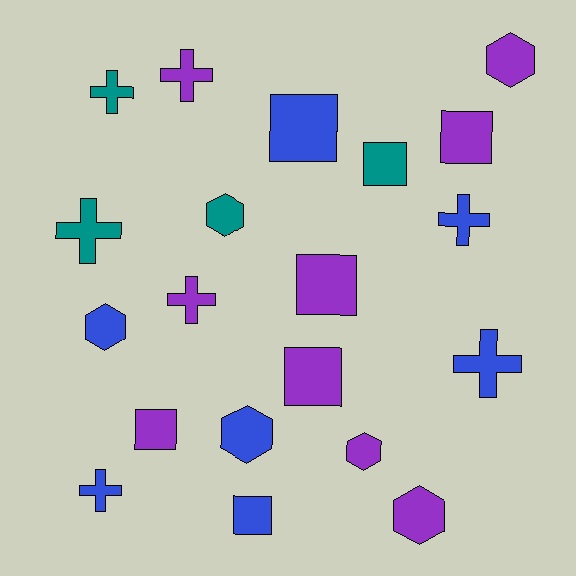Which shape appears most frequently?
Cross, with 7 objects.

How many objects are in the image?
There are 20 objects.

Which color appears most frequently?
Purple, with 9 objects.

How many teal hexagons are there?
There is 1 teal hexagon.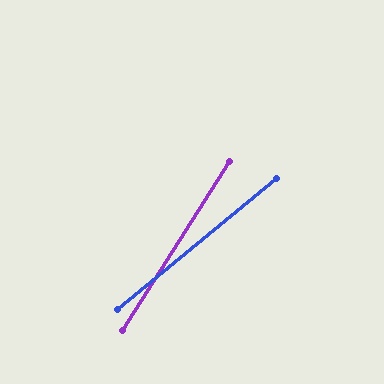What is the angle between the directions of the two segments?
Approximately 18 degrees.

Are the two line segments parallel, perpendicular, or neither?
Neither parallel nor perpendicular — they differ by about 18°.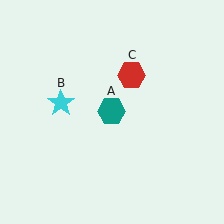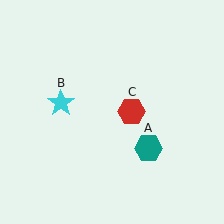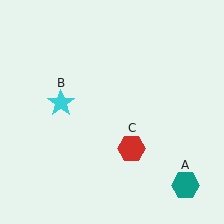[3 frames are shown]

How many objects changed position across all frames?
2 objects changed position: teal hexagon (object A), red hexagon (object C).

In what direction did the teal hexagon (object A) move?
The teal hexagon (object A) moved down and to the right.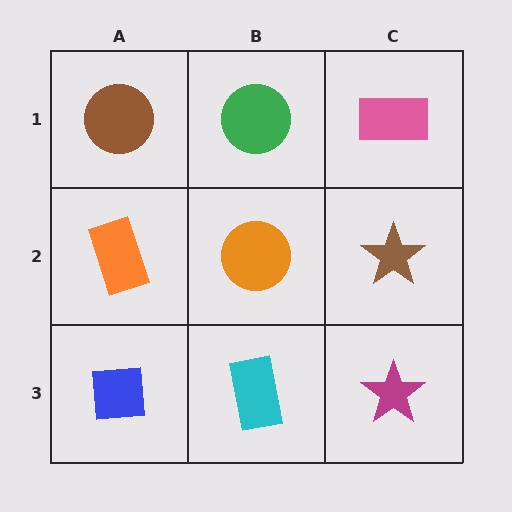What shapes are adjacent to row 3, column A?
An orange rectangle (row 2, column A), a cyan rectangle (row 3, column B).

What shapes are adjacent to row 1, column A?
An orange rectangle (row 2, column A), a green circle (row 1, column B).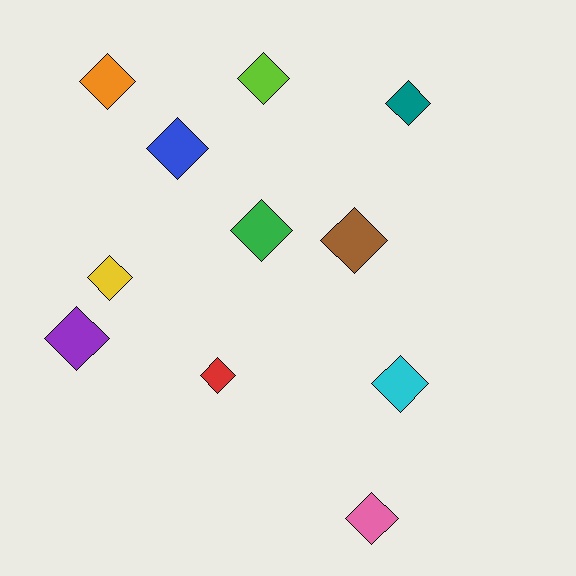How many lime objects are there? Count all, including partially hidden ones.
There is 1 lime object.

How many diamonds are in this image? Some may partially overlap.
There are 11 diamonds.